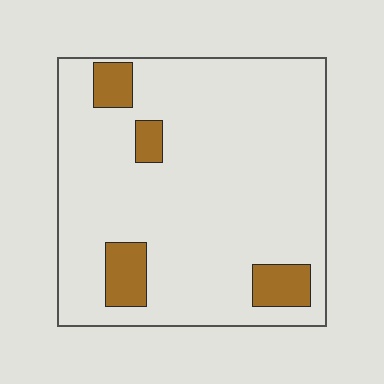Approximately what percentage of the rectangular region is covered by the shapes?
Approximately 10%.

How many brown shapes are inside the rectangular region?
4.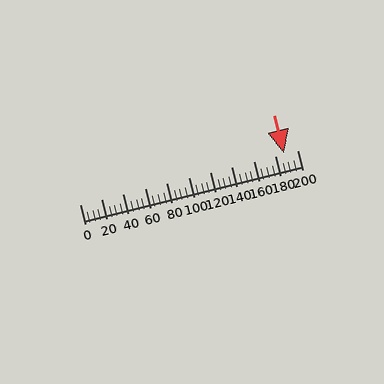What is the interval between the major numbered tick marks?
The major tick marks are spaced 20 units apart.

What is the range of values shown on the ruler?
The ruler shows values from 0 to 200.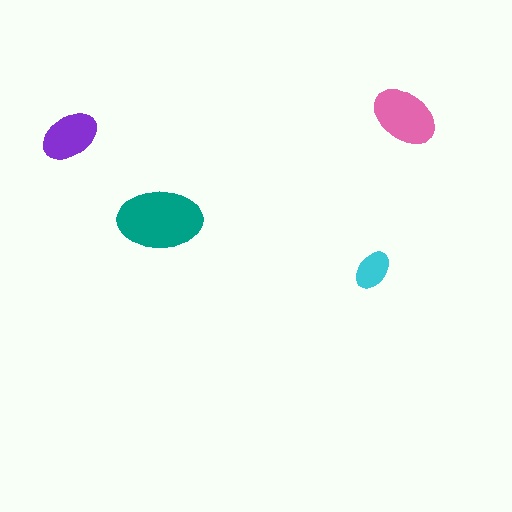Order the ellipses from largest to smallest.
the teal one, the pink one, the purple one, the cyan one.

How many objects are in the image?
There are 4 objects in the image.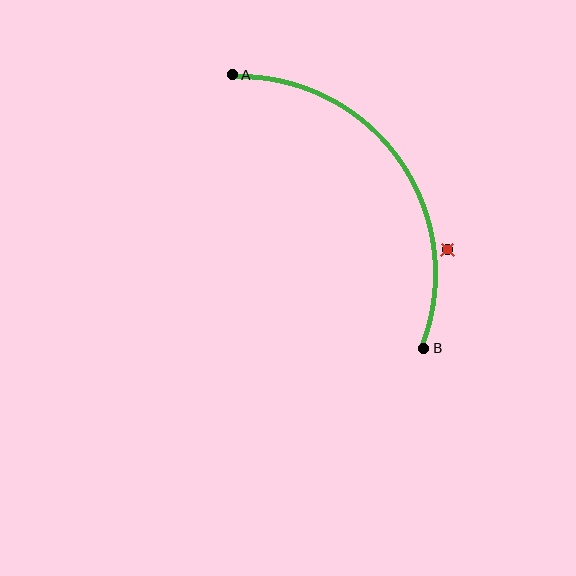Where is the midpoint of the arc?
The arc midpoint is the point on the curve farthest from the straight line joining A and B. It sits above and to the right of that line.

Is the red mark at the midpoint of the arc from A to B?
No — the red mark does not lie on the arc at all. It sits slightly outside the curve.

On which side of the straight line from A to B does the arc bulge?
The arc bulges above and to the right of the straight line connecting A and B.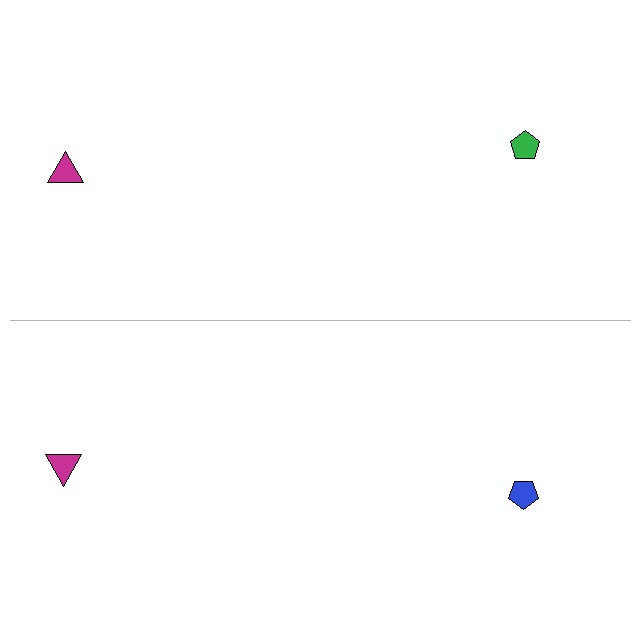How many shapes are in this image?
There are 4 shapes in this image.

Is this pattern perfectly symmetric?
No, the pattern is not perfectly symmetric. The blue pentagon on the bottom side breaks the symmetry — its mirror counterpart is green.